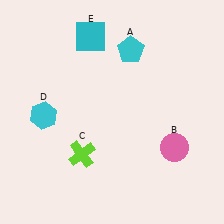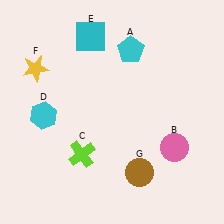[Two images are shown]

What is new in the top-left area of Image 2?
A yellow star (F) was added in the top-left area of Image 2.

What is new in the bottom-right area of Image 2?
A brown circle (G) was added in the bottom-right area of Image 2.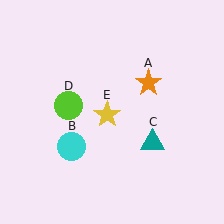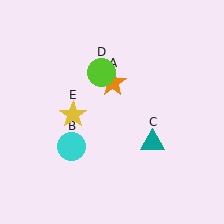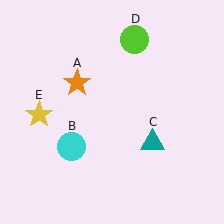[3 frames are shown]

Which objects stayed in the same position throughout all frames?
Cyan circle (object B) and teal triangle (object C) remained stationary.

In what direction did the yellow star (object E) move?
The yellow star (object E) moved left.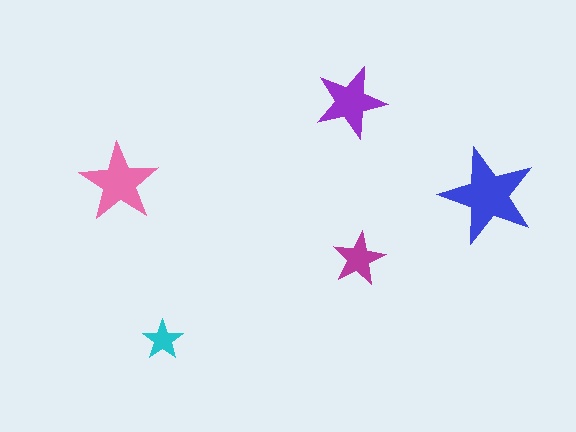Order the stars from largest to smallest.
the blue one, the pink one, the purple one, the magenta one, the cyan one.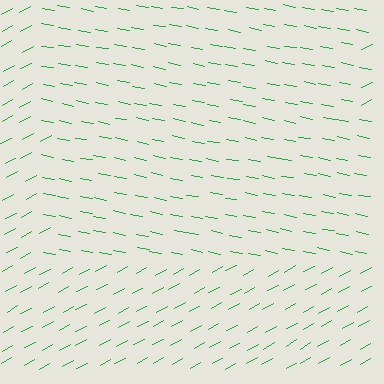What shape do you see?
I see a rectangle.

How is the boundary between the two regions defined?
The boundary is defined purely by a change in line orientation (approximately 39 degrees difference). All lines are the same color and thickness.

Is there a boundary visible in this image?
Yes, there is a texture boundary formed by a change in line orientation.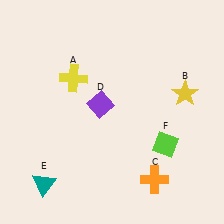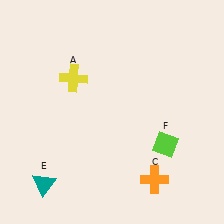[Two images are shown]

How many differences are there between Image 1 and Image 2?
There are 2 differences between the two images.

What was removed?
The purple diamond (D), the yellow star (B) were removed in Image 2.